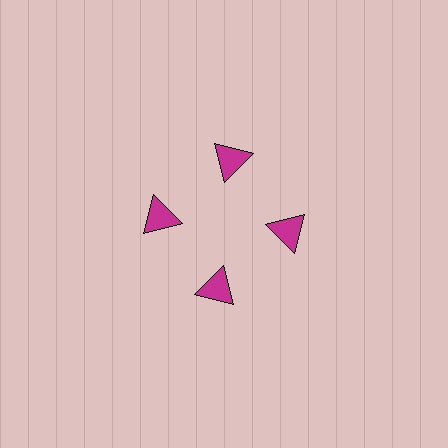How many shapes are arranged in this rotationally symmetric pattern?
There are 4 shapes, arranged in 4 groups of 1.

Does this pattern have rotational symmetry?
Yes, this pattern has 4-fold rotational symmetry. It looks the same after rotating 90 degrees around the center.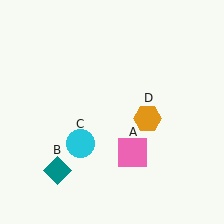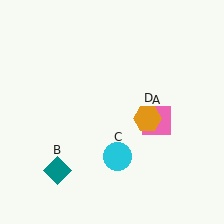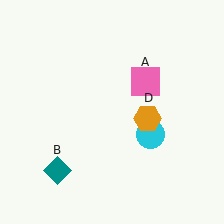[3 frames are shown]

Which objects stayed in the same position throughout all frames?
Teal diamond (object B) and orange hexagon (object D) remained stationary.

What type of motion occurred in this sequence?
The pink square (object A), cyan circle (object C) rotated counterclockwise around the center of the scene.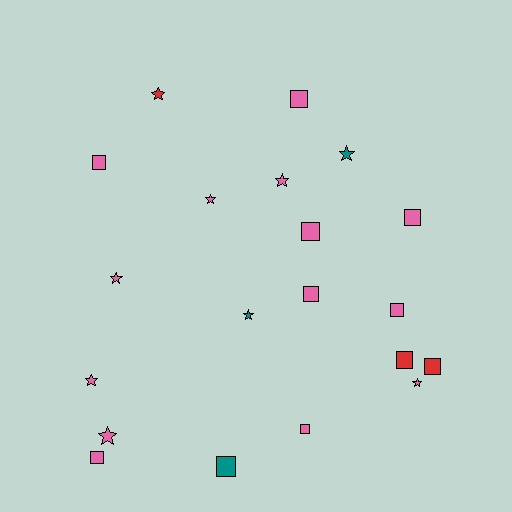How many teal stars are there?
There are 2 teal stars.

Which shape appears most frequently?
Square, with 11 objects.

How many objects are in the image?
There are 20 objects.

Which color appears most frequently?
Pink, with 14 objects.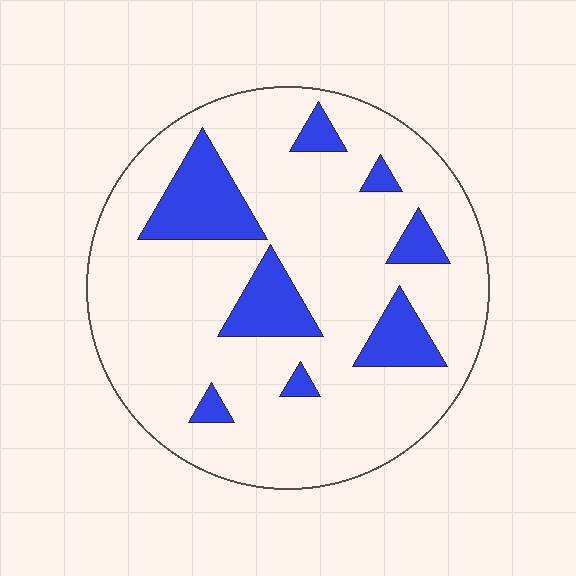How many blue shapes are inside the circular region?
8.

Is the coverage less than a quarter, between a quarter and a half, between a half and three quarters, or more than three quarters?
Less than a quarter.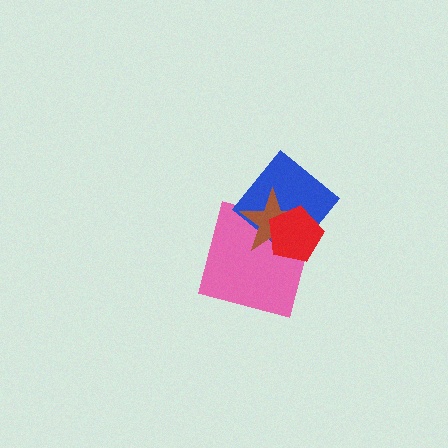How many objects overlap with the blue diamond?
3 objects overlap with the blue diamond.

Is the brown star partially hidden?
Yes, it is partially covered by another shape.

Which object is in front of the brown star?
The red pentagon is in front of the brown star.